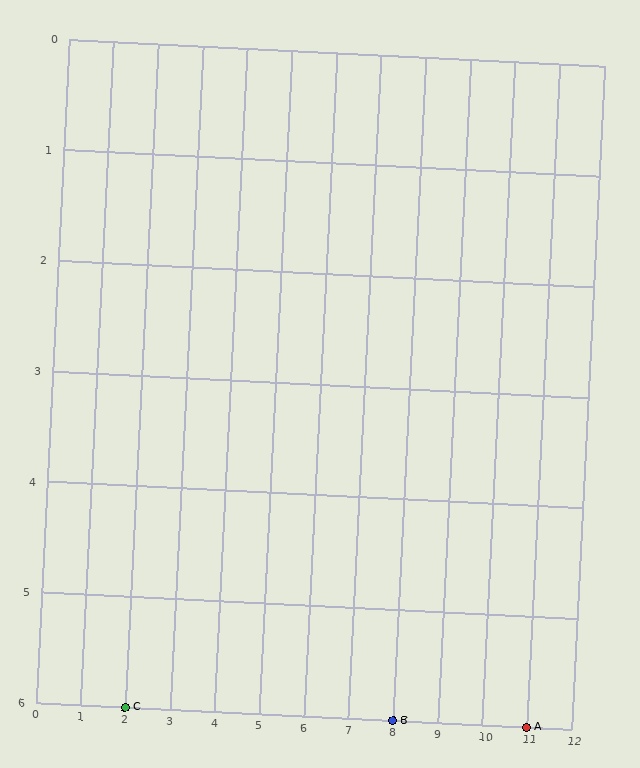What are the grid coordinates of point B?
Point B is at grid coordinates (8, 6).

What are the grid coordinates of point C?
Point C is at grid coordinates (2, 6).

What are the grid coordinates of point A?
Point A is at grid coordinates (11, 6).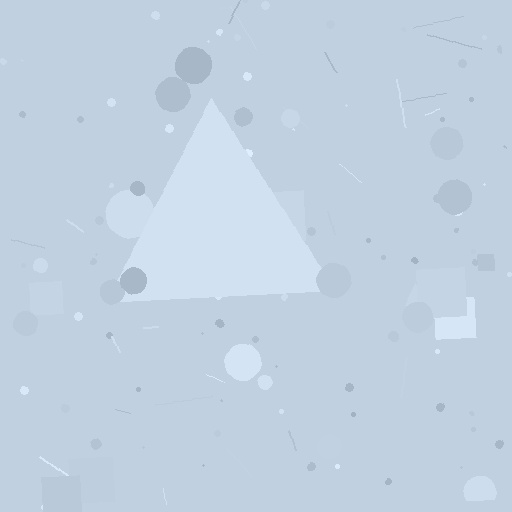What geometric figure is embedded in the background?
A triangle is embedded in the background.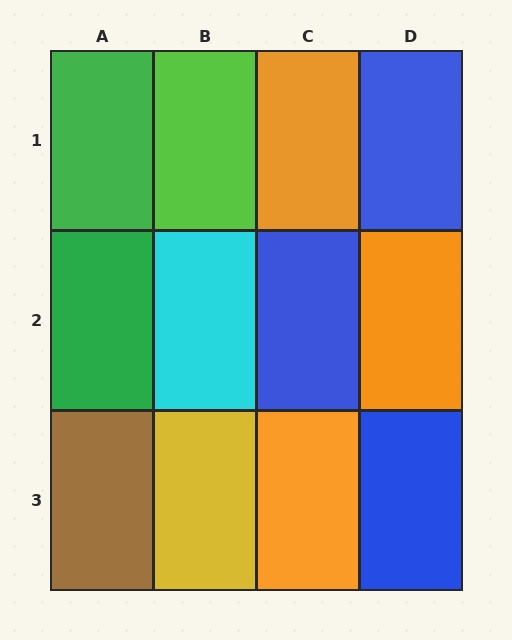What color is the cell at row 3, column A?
Brown.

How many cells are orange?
3 cells are orange.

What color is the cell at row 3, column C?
Orange.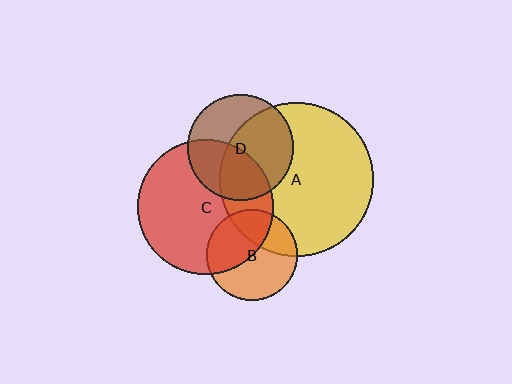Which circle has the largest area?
Circle A (yellow).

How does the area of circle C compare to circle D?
Approximately 1.6 times.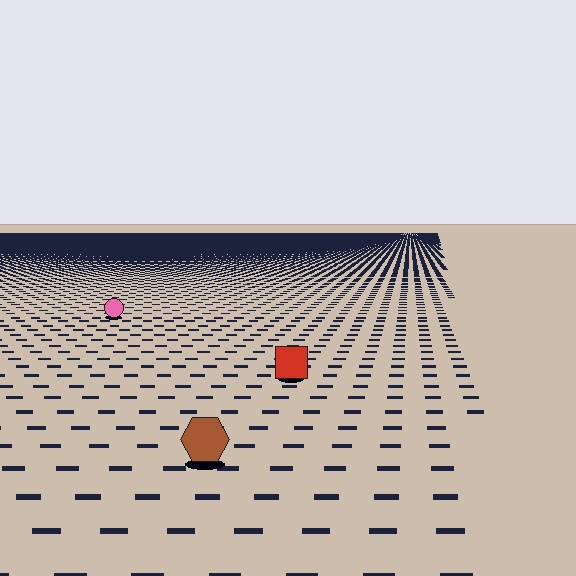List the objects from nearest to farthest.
From nearest to farthest: the brown hexagon, the red square, the pink circle.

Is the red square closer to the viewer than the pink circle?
Yes. The red square is closer — you can tell from the texture gradient: the ground texture is coarser near it.